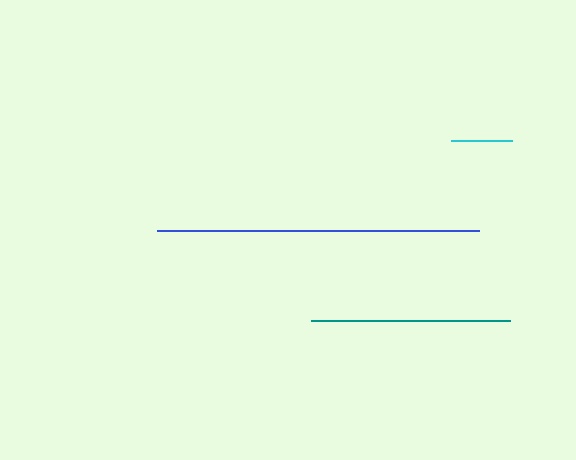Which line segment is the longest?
The blue line is the longest at approximately 322 pixels.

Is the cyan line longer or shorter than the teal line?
The teal line is longer than the cyan line.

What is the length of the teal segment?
The teal segment is approximately 199 pixels long.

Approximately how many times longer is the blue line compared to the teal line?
The blue line is approximately 1.6 times the length of the teal line.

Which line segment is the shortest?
The cyan line is the shortest at approximately 61 pixels.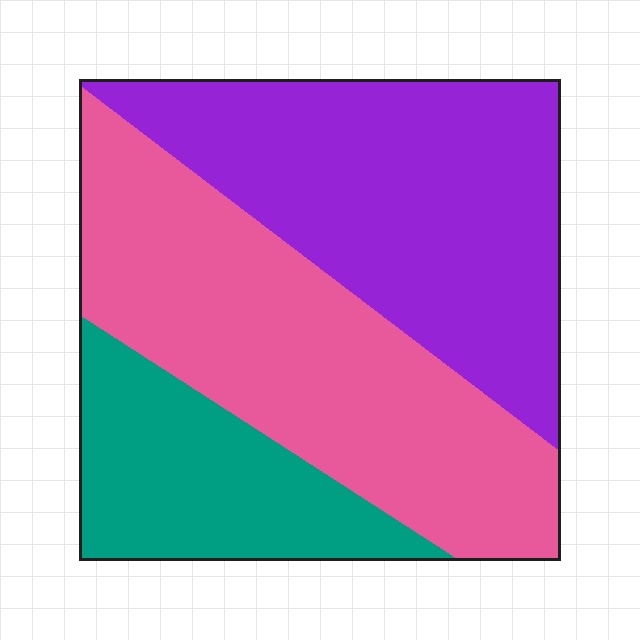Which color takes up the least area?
Teal, at roughly 20%.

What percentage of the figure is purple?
Purple takes up between a third and a half of the figure.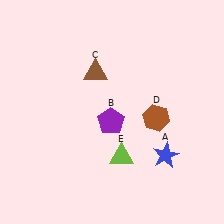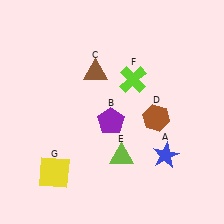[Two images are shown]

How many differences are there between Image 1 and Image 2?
There are 2 differences between the two images.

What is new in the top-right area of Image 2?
A lime cross (F) was added in the top-right area of Image 2.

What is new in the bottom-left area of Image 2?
A yellow square (G) was added in the bottom-left area of Image 2.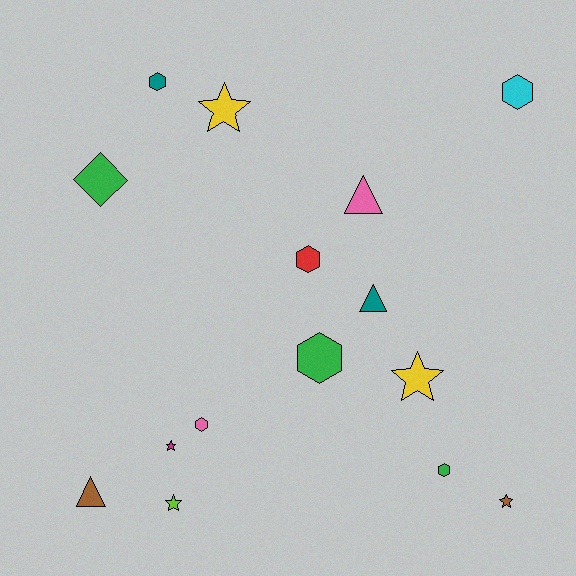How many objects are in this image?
There are 15 objects.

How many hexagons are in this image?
There are 6 hexagons.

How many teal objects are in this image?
There are 2 teal objects.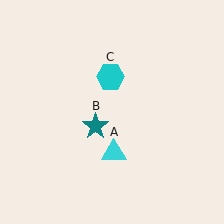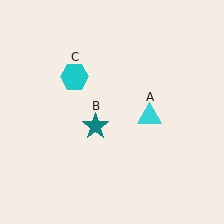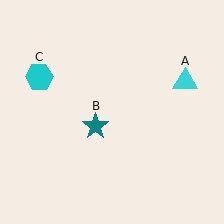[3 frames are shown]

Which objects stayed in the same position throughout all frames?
Teal star (object B) remained stationary.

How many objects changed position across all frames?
2 objects changed position: cyan triangle (object A), cyan hexagon (object C).